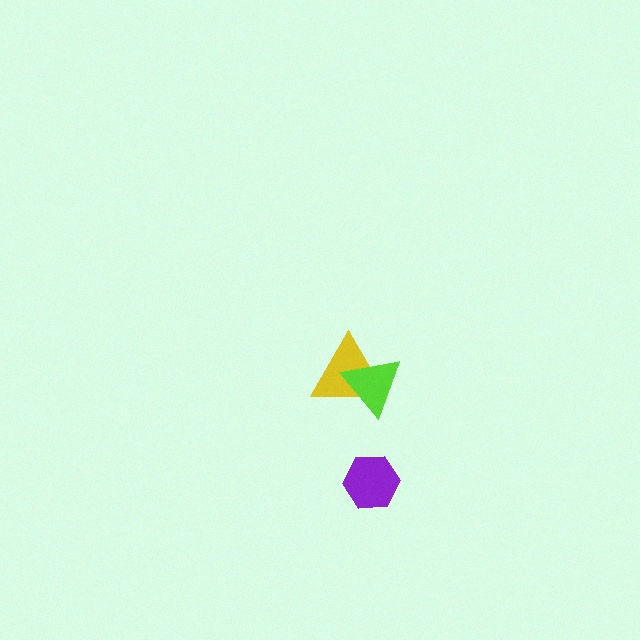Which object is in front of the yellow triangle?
The lime triangle is in front of the yellow triangle.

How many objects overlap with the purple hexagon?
0 objects overlap with the purple hexagon.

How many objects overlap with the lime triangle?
1 object overlaps with the lime triangle.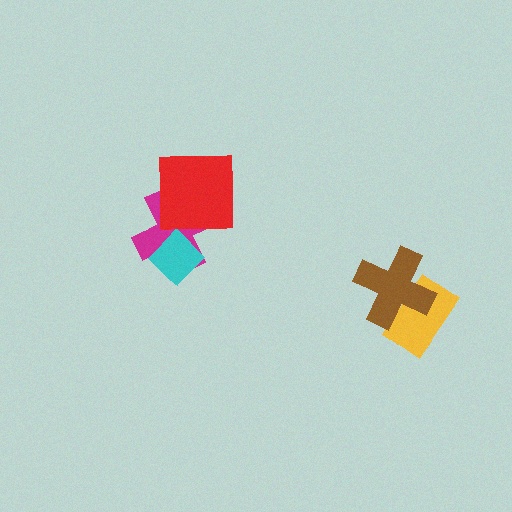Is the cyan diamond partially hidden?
No, no other shape covers it.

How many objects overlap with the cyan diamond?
1 object overlaps with the cyan diamond.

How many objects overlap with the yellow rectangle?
1 object overlaps with the yellow rectangle.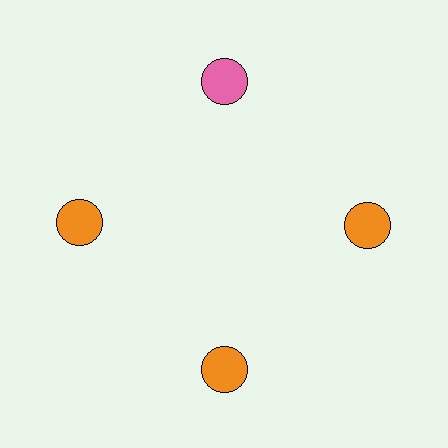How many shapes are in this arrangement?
There are 4 shapes arranged in a ring pattern.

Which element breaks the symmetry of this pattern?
The pink circle at roughly the 12 o'clock position breaks the symmetry. All other shapes are orange circles.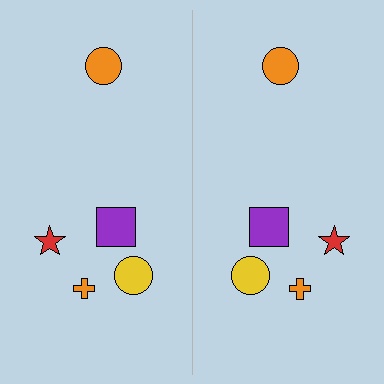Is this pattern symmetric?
Yes, this pattern has bilateral (reflection) symmetry.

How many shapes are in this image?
There are 10 shapes in this image.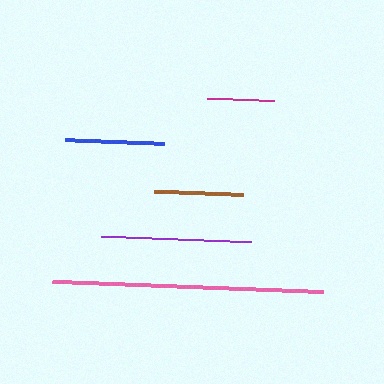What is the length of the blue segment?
The blue segment is approximately 99 pixels long.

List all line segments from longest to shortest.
From longest to shortest: pink, purple, blue, brown, magenta.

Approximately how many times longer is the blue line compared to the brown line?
The blue line is approximately 1.1 times the length of the brown line.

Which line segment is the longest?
The pink line is the longest at approximately 271 pixels.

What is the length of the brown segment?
The brown segment is approximately 88 pixels long.